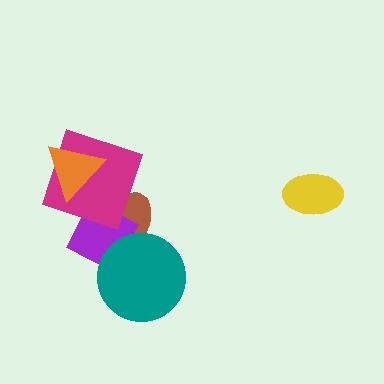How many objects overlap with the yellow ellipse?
0 objects overlap with the yellow ellipse.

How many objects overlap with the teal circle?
2 objects overlap with the teal circle.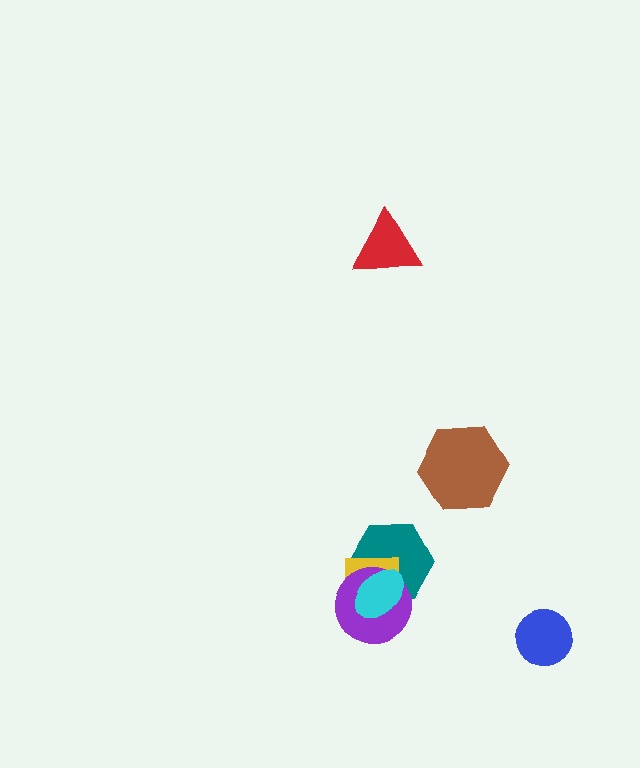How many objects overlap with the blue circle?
0 objects overlap with the blue circle.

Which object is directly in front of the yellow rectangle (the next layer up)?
The purple circle is directly in front of the yellow rectangle.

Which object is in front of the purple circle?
The cyan ellipse is in front of the purple circle.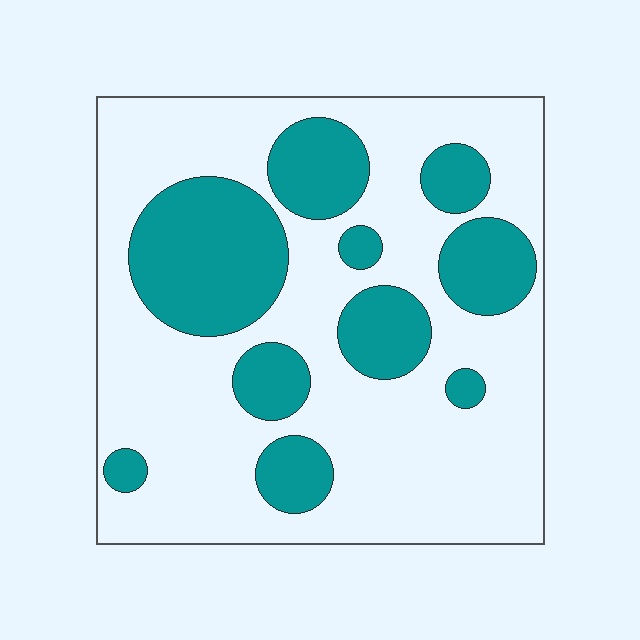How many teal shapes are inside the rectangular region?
10.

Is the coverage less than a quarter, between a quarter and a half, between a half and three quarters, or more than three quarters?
Between a quarter and a half.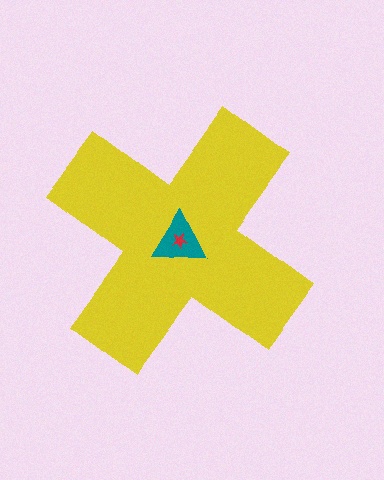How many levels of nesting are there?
3.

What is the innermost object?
The red star.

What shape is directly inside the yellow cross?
The teal triangle.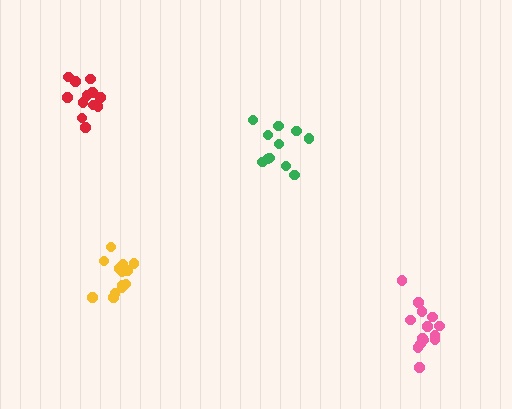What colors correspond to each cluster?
The clusters are colored: pink, yellow, green, red.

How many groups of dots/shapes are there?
There are 4 groups.